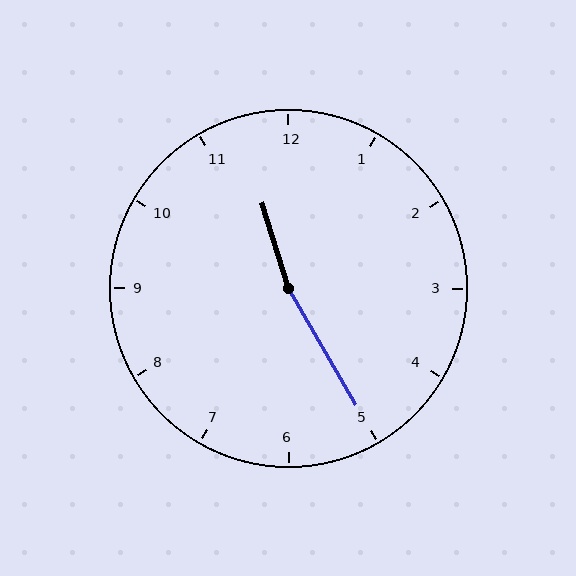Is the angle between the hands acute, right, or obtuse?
It is obtuse.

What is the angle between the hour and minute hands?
Approximately 168 degrees.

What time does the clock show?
11:25.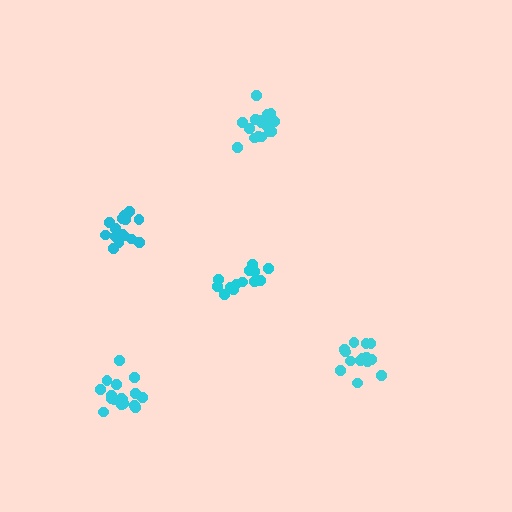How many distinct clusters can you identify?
There are 5 distinct clusters.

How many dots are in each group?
Group 1: 16 dots, Group 2: 18 dots, Group 3: 18 dots, Group 4: 15 dots, Group 5: 14 dots (81 total).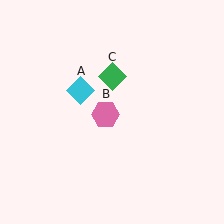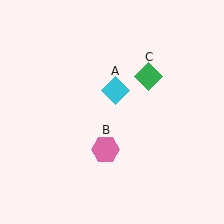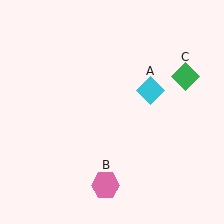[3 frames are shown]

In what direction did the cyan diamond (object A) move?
The cyan diamond (object A) moved right.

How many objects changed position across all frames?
3 objects changed position: cyan diamond (object A), pink hexagon (object B), green diamond (object C).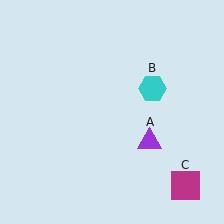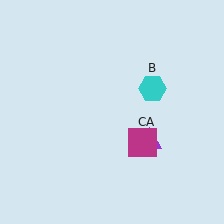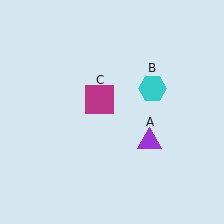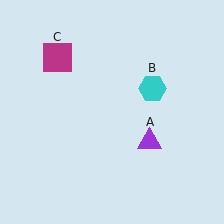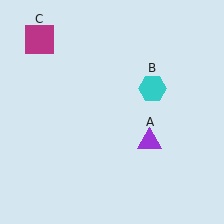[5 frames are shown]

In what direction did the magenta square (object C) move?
The magenta square (object C) moved up and to the left.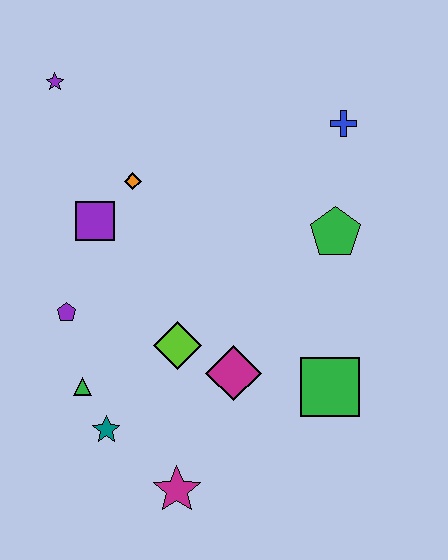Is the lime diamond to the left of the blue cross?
Yes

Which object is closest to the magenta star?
The teal star is closest to the magenta star.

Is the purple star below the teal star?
No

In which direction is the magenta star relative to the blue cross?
The magenta star is below the blue cross.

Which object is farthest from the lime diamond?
The purple star is farthest from the lime diamond.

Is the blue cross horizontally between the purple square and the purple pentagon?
No